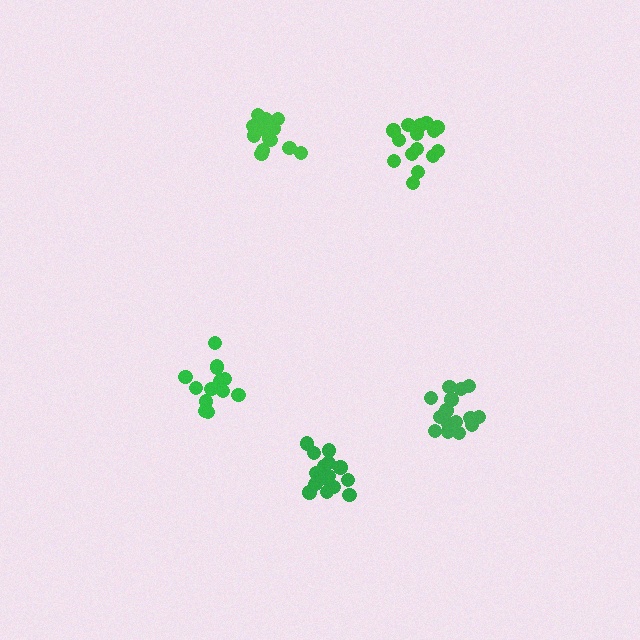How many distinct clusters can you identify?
There are 5 distinct clusters.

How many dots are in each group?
Group 1: 15 dots, Group 2: 16 dots, Group 3: 15 dots, Group 4: 15 dots, Group 5: 17 dots (78 total).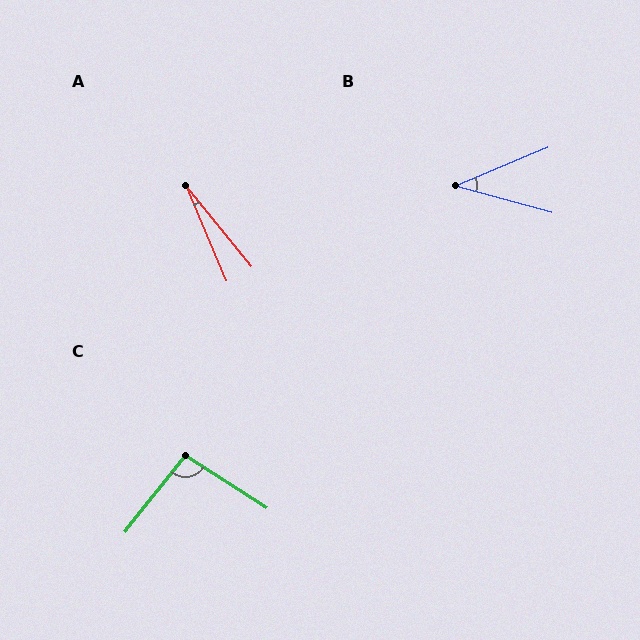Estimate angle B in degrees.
Approximately 38 degrees.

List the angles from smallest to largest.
A (16°), B (38°), C (96°).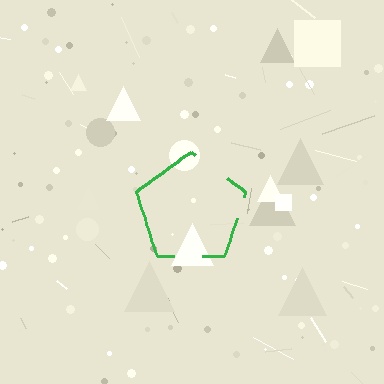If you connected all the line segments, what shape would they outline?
They would outline a pentagon.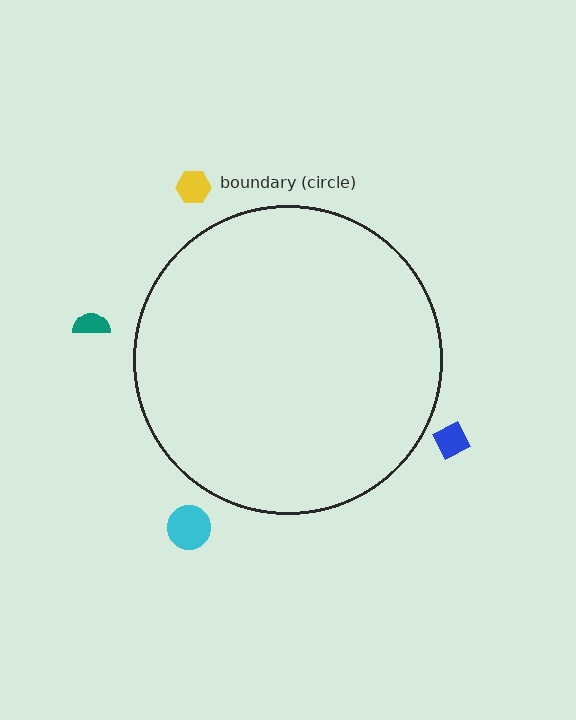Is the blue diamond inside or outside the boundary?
Outside.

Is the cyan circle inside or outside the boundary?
Outside.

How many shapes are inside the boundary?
0 inside, 4 outside.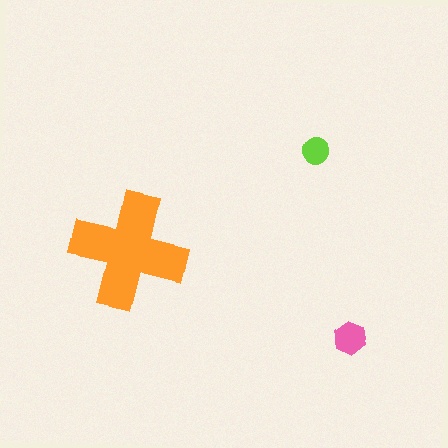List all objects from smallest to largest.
The lime circle, the pink hexagon, the orange cross.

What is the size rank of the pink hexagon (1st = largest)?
2nd.